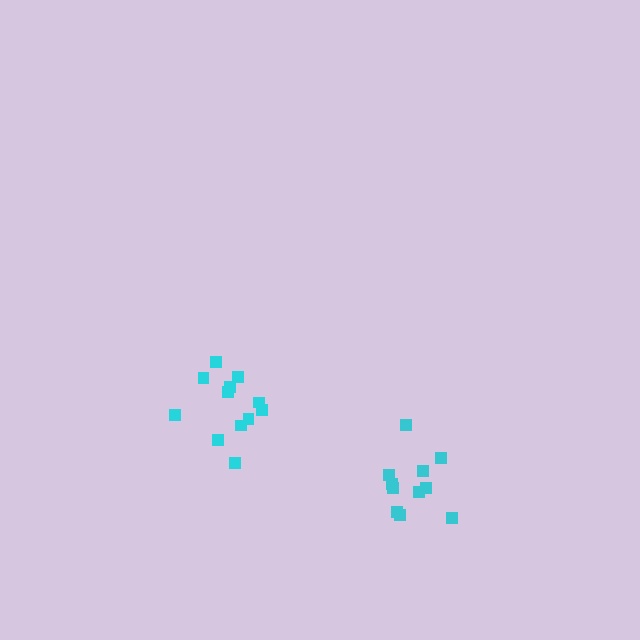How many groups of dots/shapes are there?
There are 2 groups.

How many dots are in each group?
Group 1: 11 dots, Group 2: 12 dots (23 total).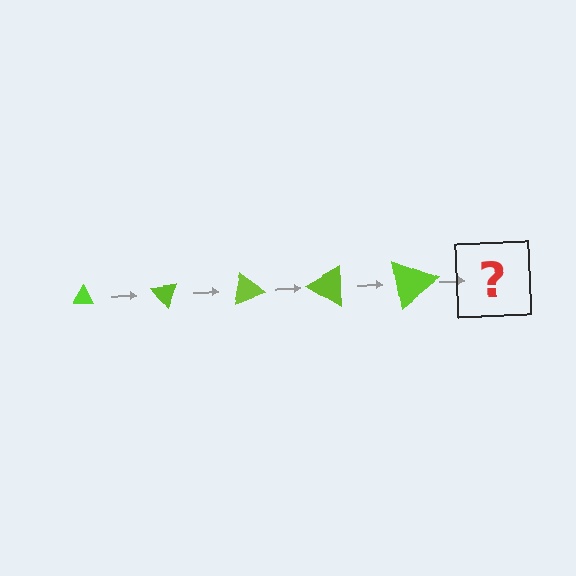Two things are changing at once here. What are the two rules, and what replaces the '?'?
The two rules are that the triangle grows larger each step and it rotates 50 degrees each step. The '?' should be a triangle, larger than the previous one and rotated 250 degrees from the start.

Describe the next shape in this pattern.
It should be a triangle, larger than the previous one and rotated 250 degrees from the start.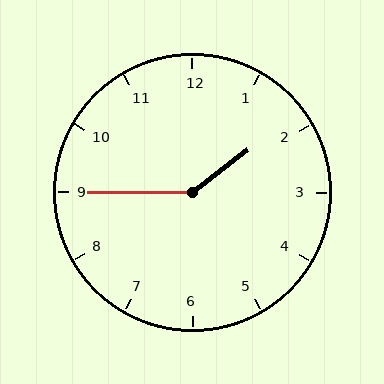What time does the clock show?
1:45.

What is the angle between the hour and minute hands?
Approximately 142 degrees.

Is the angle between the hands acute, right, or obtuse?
It is obtuse.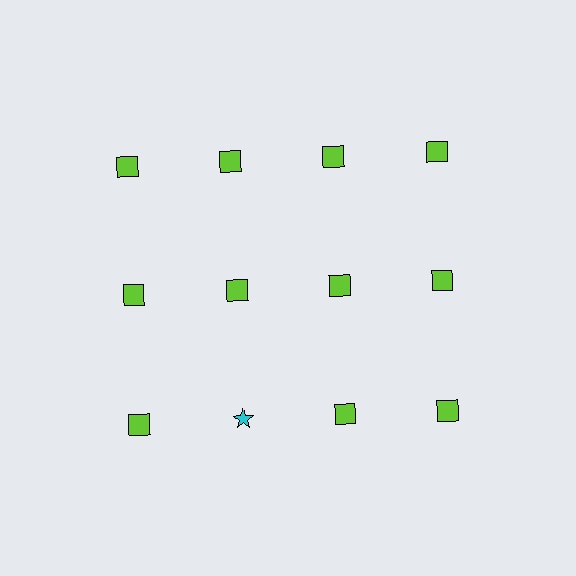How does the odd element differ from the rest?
It differs in both color (cyan instead of lime) and shape (star instead of square).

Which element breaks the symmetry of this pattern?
The cyan star in the third row, second from left column breaks the symmetry. All other shapes are lime squares.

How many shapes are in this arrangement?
There are 12 shapes arranged in a grid pattern.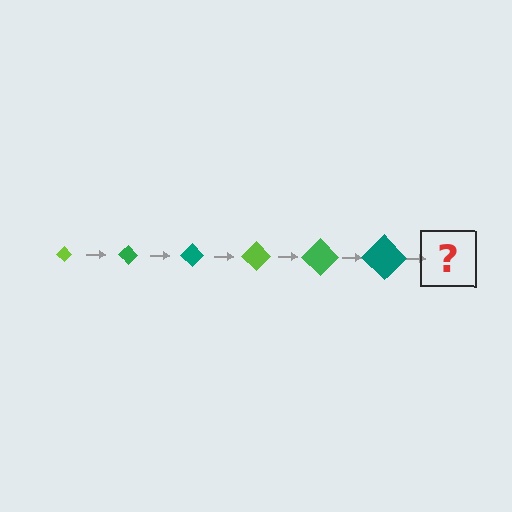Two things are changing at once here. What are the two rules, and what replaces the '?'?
The two rules are that the diamond grows larger each step and the color cycles through lime, green, and teal. The '?' should be a lime diamond, larger than the previous one.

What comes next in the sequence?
The next element should be a lime diamond, larger than the previous one.